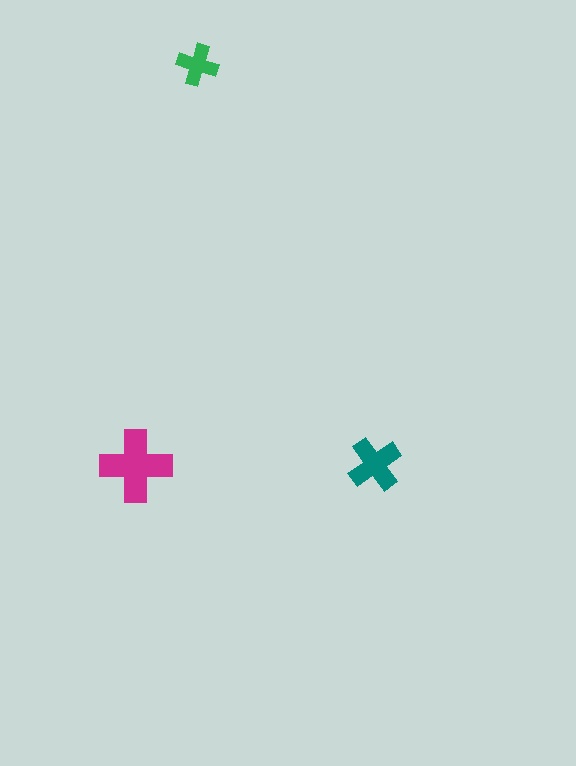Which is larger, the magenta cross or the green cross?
The magenta one.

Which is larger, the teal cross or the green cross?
The teal one.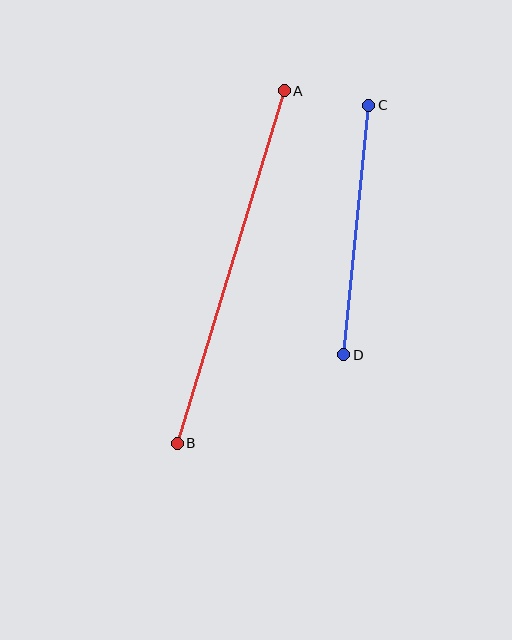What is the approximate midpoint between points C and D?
The midpoint is at approximately (356, 230) pixels.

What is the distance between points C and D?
The distance is approximately 251 pixels.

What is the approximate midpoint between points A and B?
The midpoint is at approximately (231, 267) pixels.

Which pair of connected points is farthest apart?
Points A and B are farthest apart.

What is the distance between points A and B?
The distance is approximately 368 pixels.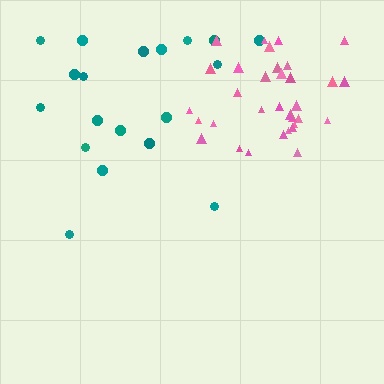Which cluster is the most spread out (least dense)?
Teal.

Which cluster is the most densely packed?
Pink.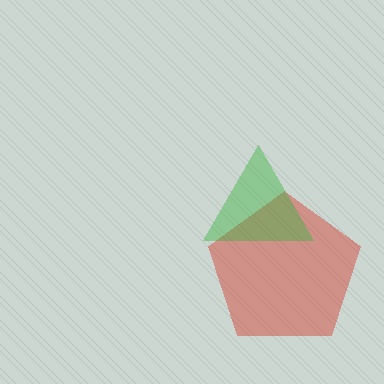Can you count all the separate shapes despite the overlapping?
Yes, there are 2 separate shapes.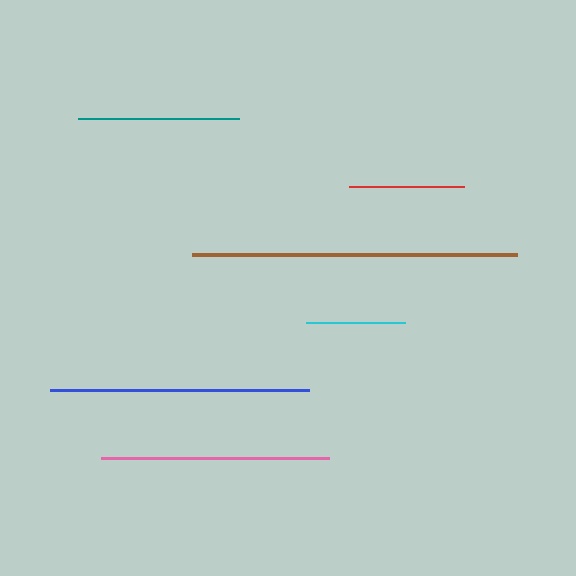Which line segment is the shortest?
The cyan line is the shortest at approximately 99 pixels.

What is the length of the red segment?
The red segment is approximately 114 pixels long.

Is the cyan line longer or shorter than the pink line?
The pink line is longer than the cyan line.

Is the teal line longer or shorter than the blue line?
The blue line is longer than the teal line.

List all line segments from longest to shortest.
From longest to shortest: brown, blue, pink, teal, red, cyan.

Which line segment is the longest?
The brown line is the longest at approximately 325 pixels.